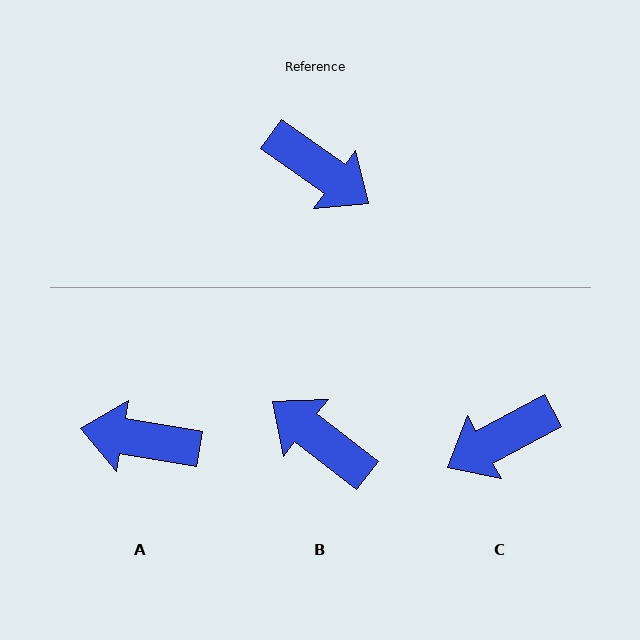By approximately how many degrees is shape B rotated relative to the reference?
Approximately 178 degrees counter-clockwise.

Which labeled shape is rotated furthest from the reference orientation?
B, about 178 degrees away.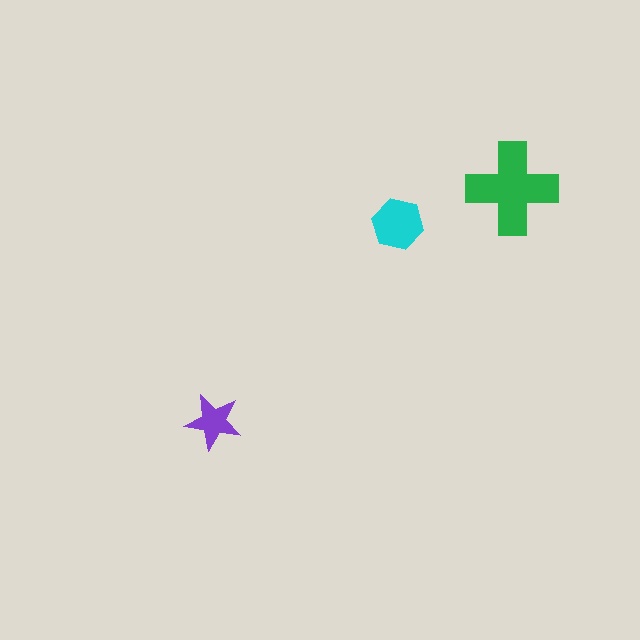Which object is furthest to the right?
The green cross is rightmost.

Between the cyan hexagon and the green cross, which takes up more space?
The green cross.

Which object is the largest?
The green cross.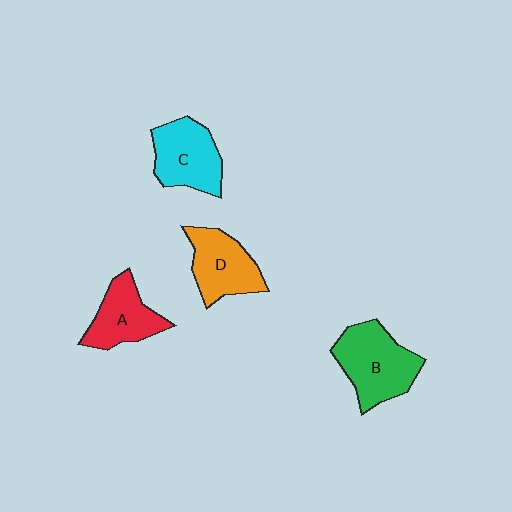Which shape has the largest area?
Shape B (green).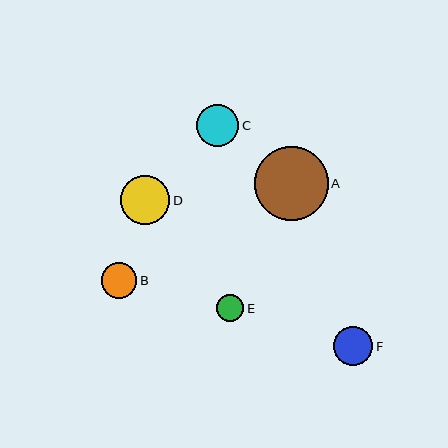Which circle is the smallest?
Circle E is the smallest with a size of approximately 28 pixels.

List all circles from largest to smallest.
From largest to smallest: A, D, C, F, B, E.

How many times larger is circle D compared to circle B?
Circle D is approximately 1.4 times the size of circle B.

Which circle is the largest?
Circle A is the largest with a size of approximately 74 pixels.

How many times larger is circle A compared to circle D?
Circle A is approximately 1.5 times the size of circle D.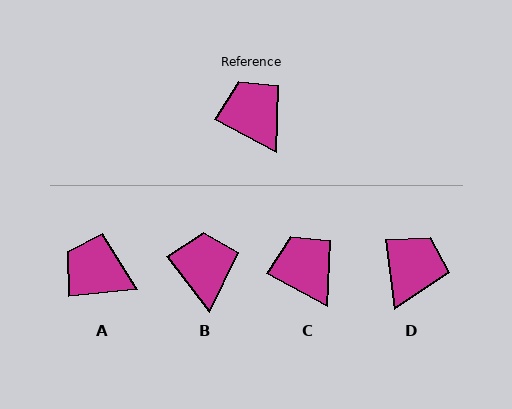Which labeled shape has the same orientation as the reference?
C.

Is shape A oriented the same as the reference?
No, it is off by about 34 degrees.